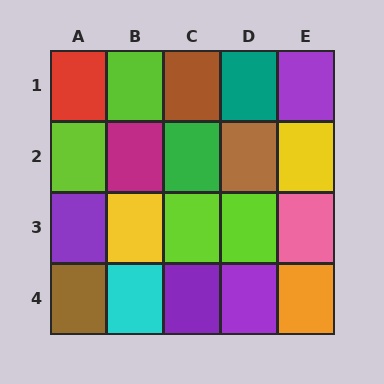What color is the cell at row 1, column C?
Brown.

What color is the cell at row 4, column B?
Cyan.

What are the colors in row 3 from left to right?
Purple, yellow, lime, lime, pink.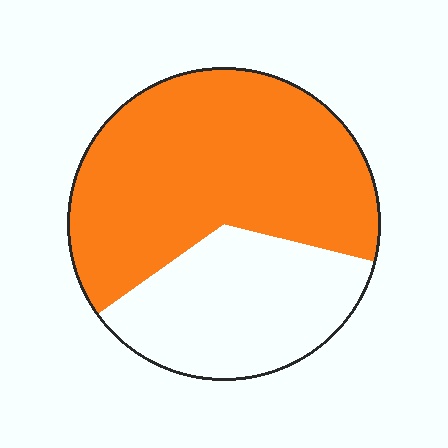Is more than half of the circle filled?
Yes.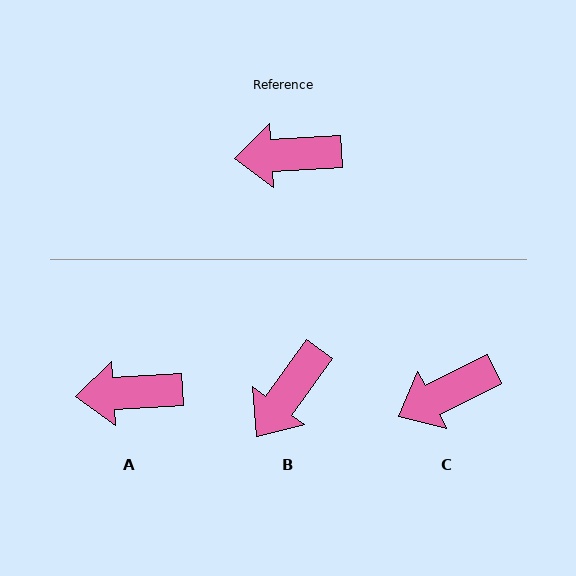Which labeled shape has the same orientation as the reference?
A.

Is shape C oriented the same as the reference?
No, it is off by about 23 degrees.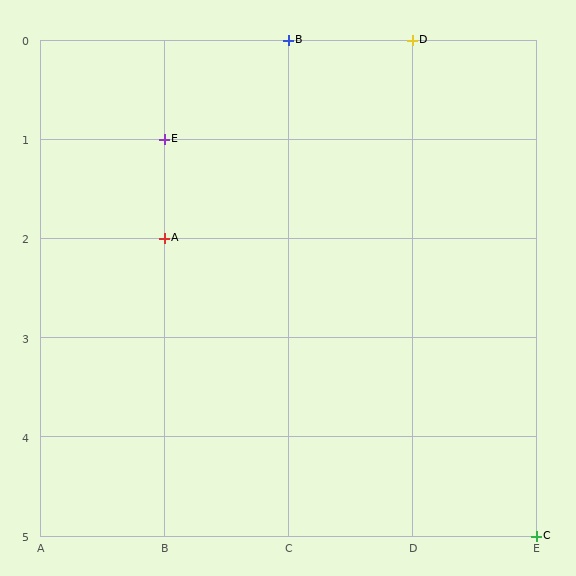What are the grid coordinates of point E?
Point E is at grid coordinates (B, 1).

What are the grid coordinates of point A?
Point A is at grid coordinates (B, 2).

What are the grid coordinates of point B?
Point B is at grid coordinates (C, 0).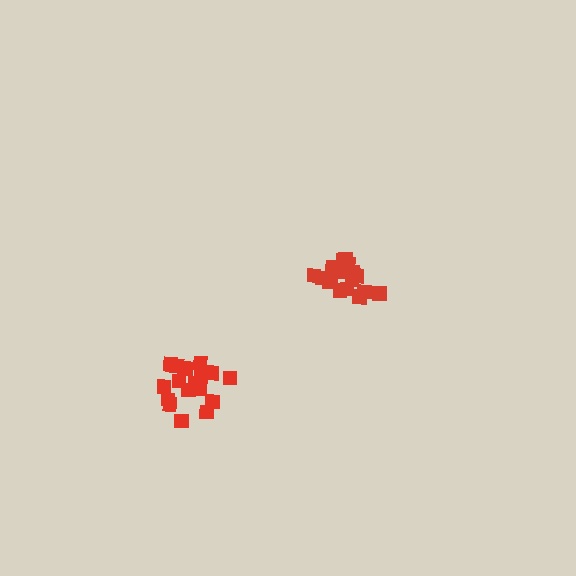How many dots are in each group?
Group 1: 17 dots, Group 2: 18 dots (35 total).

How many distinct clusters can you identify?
There are 2 distinct clusters.